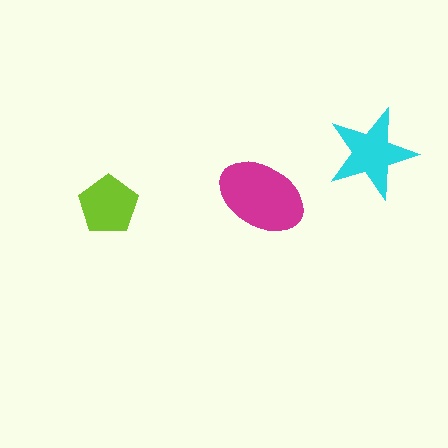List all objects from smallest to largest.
The lime pentagon, the cyan star, the magenta ellipse.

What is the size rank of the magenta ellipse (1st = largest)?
1st.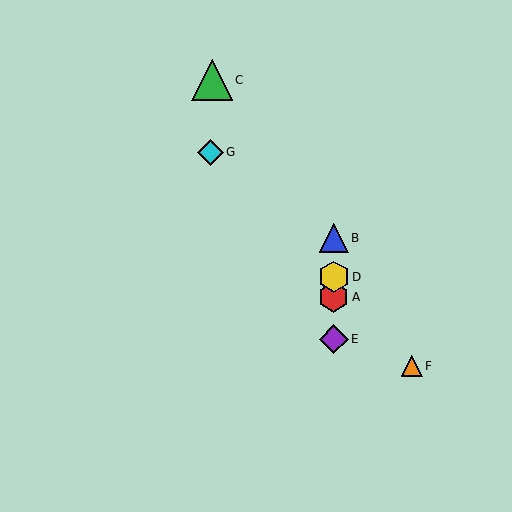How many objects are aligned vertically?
4 objects (A, B, D, E) are aligned vertically.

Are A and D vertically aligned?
Yes, both are at x≈334.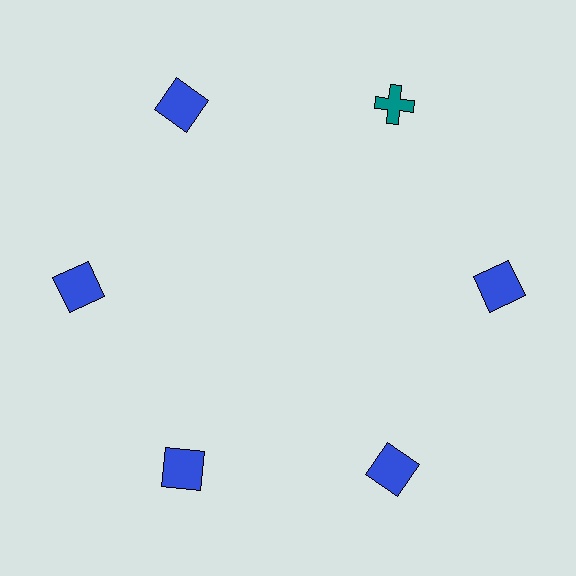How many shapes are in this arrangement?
There are 6 shapes arranged in a ring pattern.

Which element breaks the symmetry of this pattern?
The teal cross at roughly the 1 o'clock position breaks the symmetry. All other shapes are blue squares.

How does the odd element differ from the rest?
It differs in both color (teal instead of blue) and shape (cross instead of square).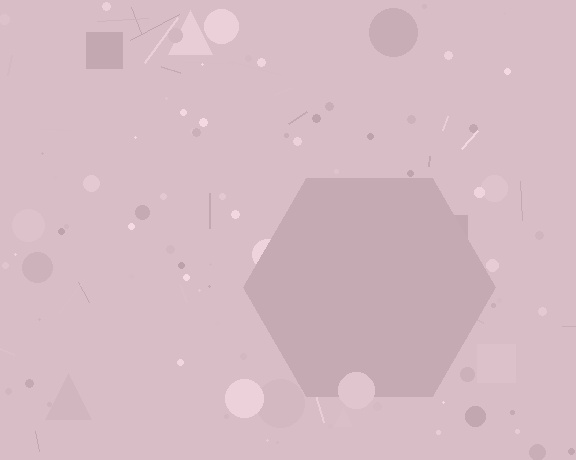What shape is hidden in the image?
A hexagon is hidden in the image.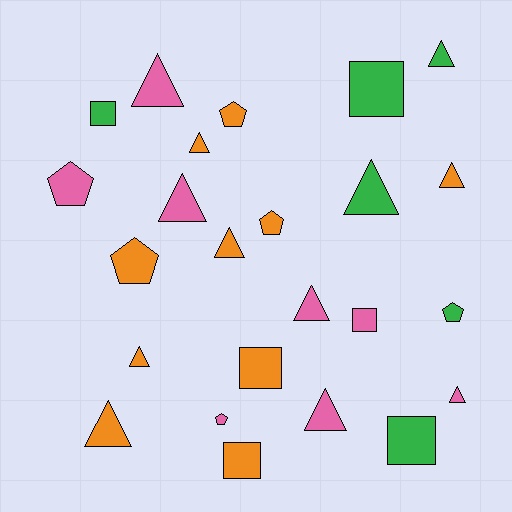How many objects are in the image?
There are 24 objects.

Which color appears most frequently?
Orange, with 10 objects.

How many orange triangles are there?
There are 5 orange triangles.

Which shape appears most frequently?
Triangle, with 12 objects.